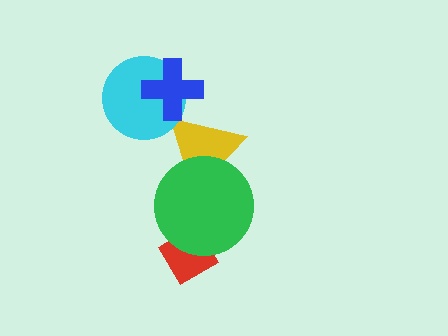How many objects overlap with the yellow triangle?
2 objects overlap with the yellow triangle.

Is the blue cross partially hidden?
No, no other shape covers it.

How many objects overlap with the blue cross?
2 objects overlap with the blue cross.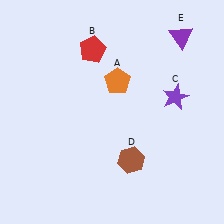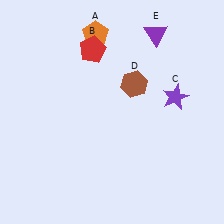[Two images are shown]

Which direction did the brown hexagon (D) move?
The brown hexagon (D) moved up.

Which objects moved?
The objects that moved are: the orange pentagon (A), the brown hexagon (D), the purple triangle (E).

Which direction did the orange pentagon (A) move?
The orange pentagon (A) moved up.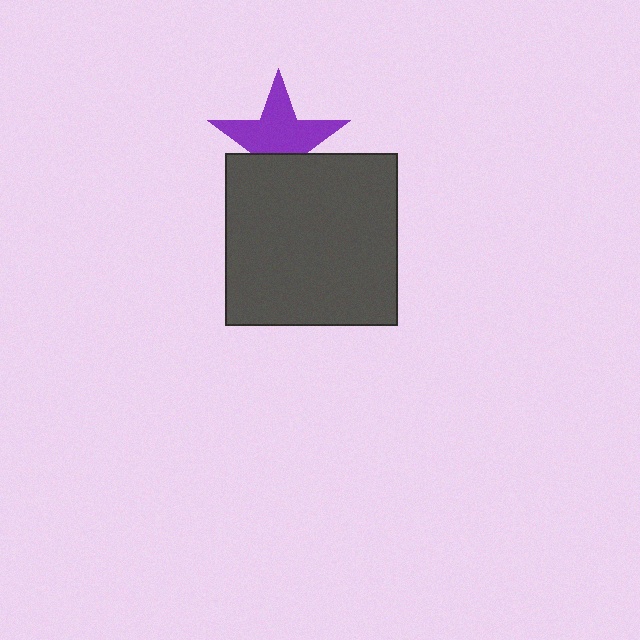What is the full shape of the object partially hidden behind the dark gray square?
The partially hidden object is a purple star.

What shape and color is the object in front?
The object in front is a dark gray square.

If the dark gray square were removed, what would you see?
You would see the complete purple star.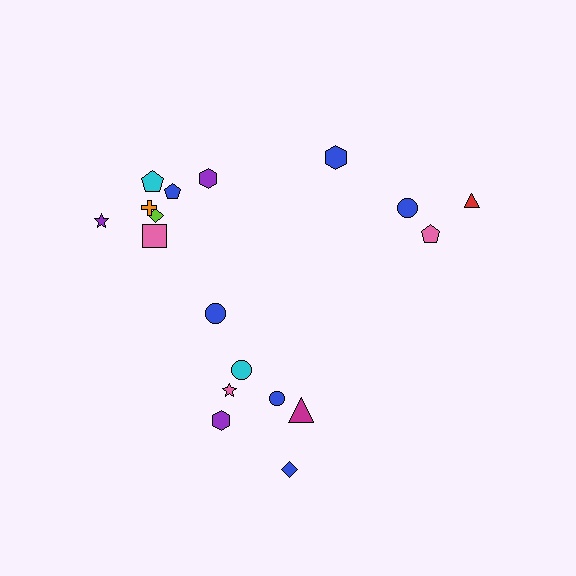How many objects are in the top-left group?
There are 7 objects.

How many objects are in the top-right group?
There are 4 objects.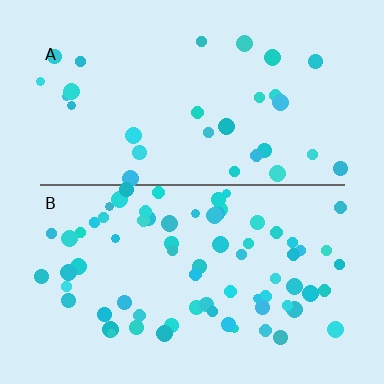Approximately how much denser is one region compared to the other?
Approximately 2.4× — region B over region A.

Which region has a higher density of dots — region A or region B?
B (the bottom).